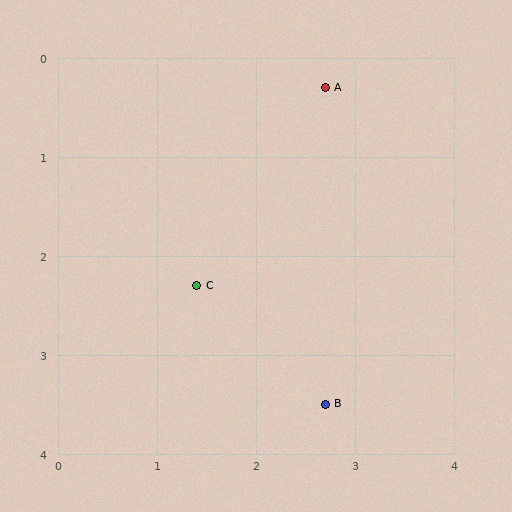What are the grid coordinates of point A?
Point A is at approximately (2.7, 0.3).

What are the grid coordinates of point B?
Point B is at approximately (2.7, 3.5).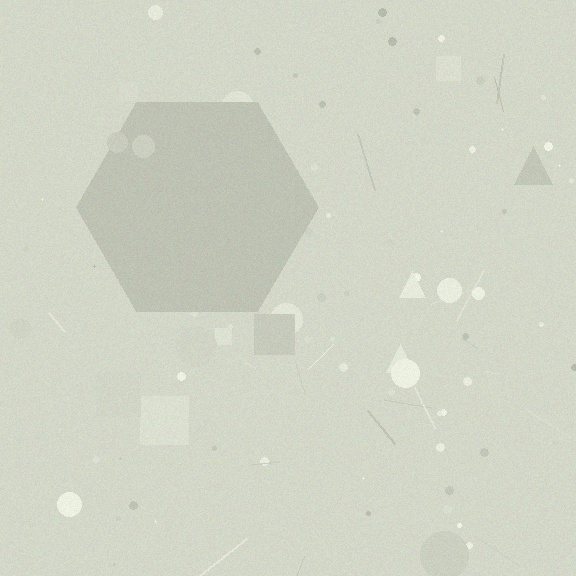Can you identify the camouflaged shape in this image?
The camouflaged shape is a hexagon.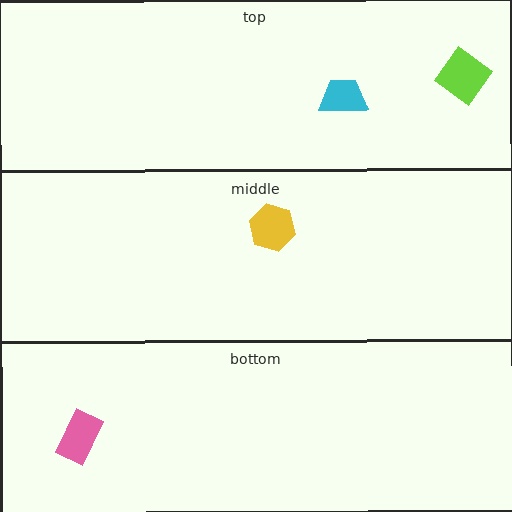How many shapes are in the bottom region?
1.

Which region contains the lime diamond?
The top region.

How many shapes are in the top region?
2.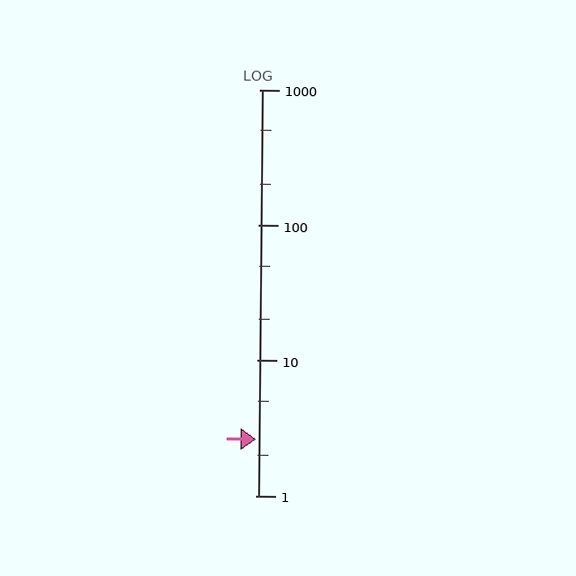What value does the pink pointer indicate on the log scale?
The pointer indicates approximately 2.6.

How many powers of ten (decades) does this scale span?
The scale spans 3 decades, from 1 to 1000.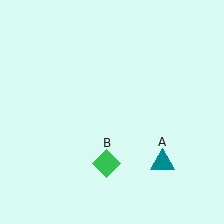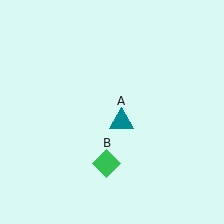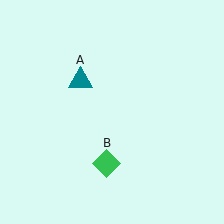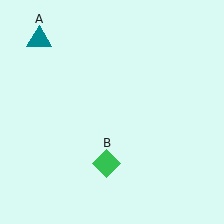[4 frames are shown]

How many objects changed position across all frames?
1 object changed position: teal triangle (object A).